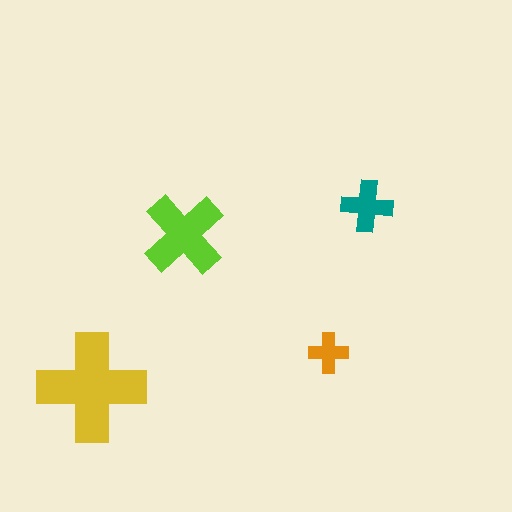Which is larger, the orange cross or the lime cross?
The lime one.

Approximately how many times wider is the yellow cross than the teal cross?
About 2 times wider.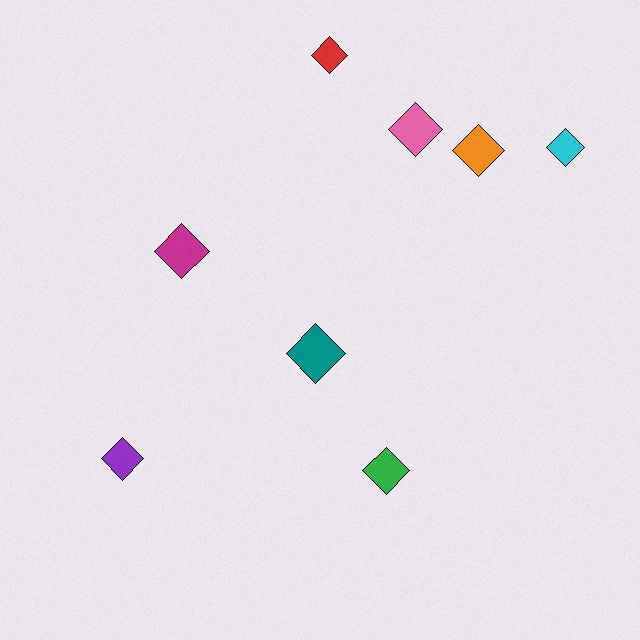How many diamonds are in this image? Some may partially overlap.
There are 8 diamonds.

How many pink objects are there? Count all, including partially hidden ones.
There is 1 pink object.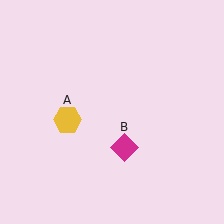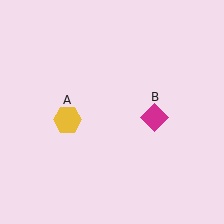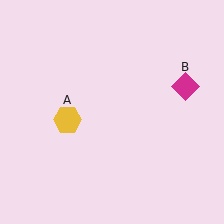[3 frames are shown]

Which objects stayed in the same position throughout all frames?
Yellow hexagon (object A) remained stationary.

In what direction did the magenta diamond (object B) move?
The magenta diamond (object B) moved up and to the right.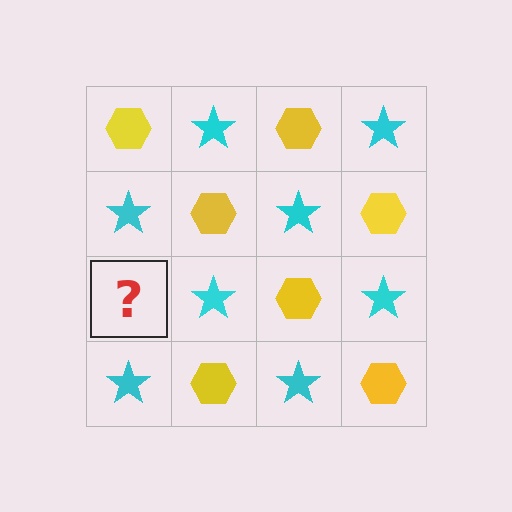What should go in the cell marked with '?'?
The missing cell should contain a yellow hexagon.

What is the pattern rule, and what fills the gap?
The rule is that it alternates yellow hexagon and cyan star in a checkerboard pattern. The gap should be filled with a yellow hexagon.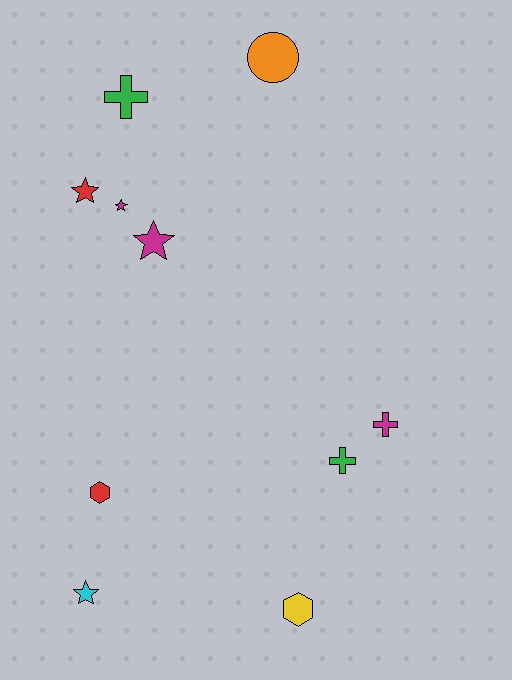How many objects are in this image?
There are 10 objects.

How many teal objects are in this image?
There are no teal objects.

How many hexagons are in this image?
There are 2 hexagons.